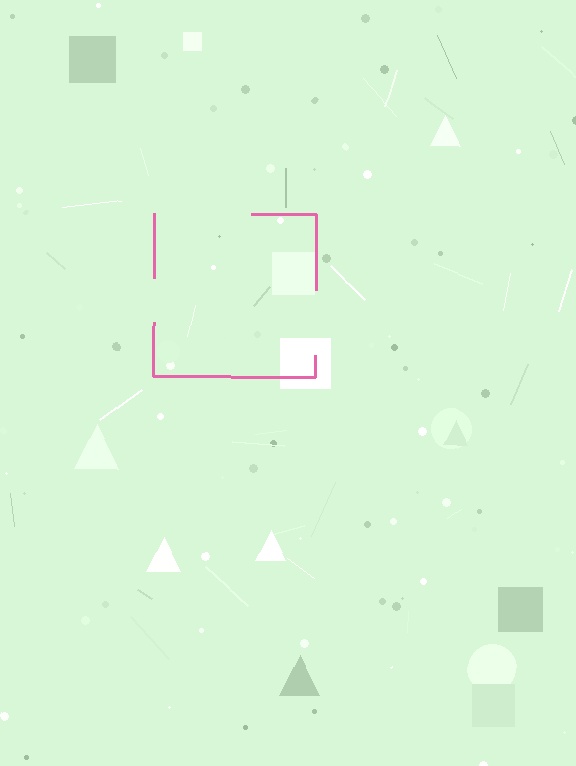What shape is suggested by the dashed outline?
The dashed outline suggests a square.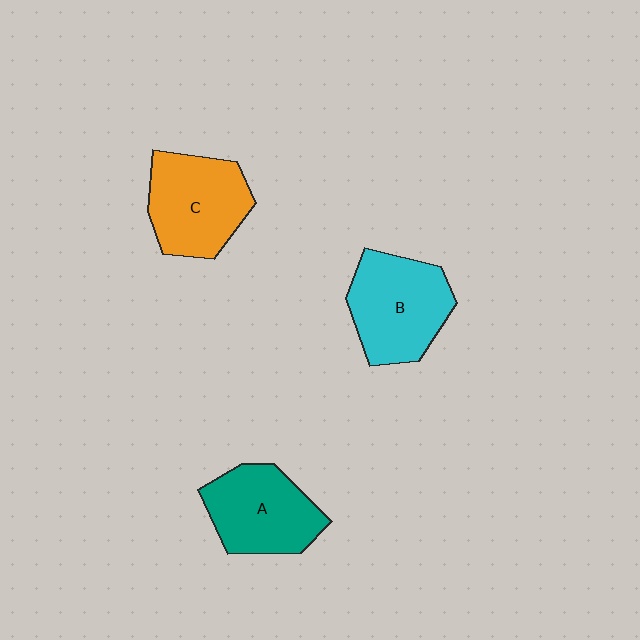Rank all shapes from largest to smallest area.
From largest to smallest: B (cyan), C (orange), A (teal).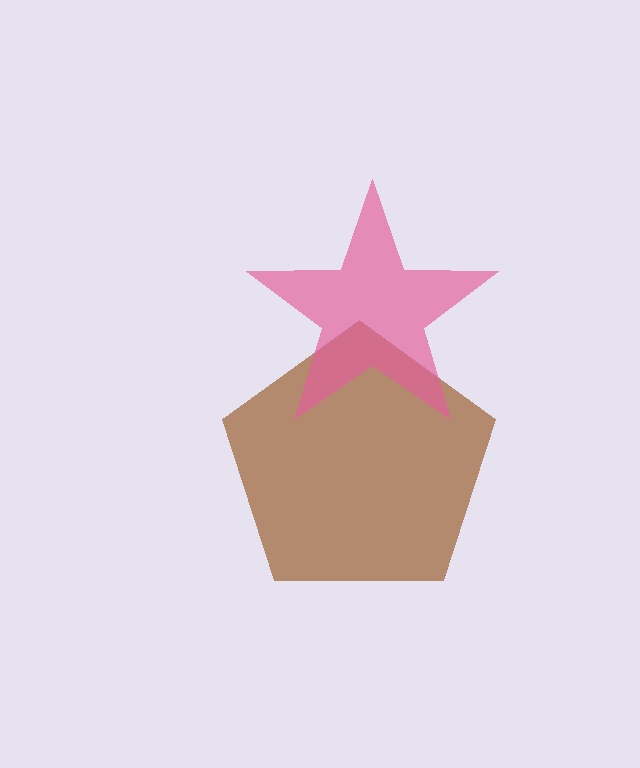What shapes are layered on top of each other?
The layered shapes are: a brown pentagon, a pink star.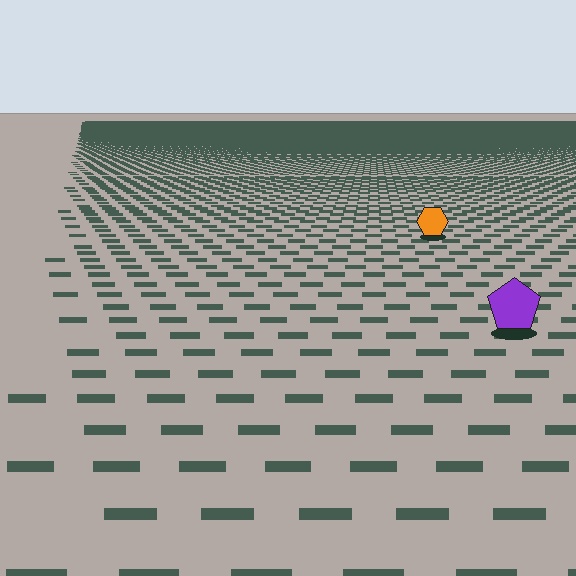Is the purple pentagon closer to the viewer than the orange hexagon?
Yes. The purple pentagon is closer — you can tell from the texture gradient: the ground texture is coarser near it.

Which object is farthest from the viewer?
The orange hexagon is farthest from the viewer. It appears smaller and the ground texture around it is denser.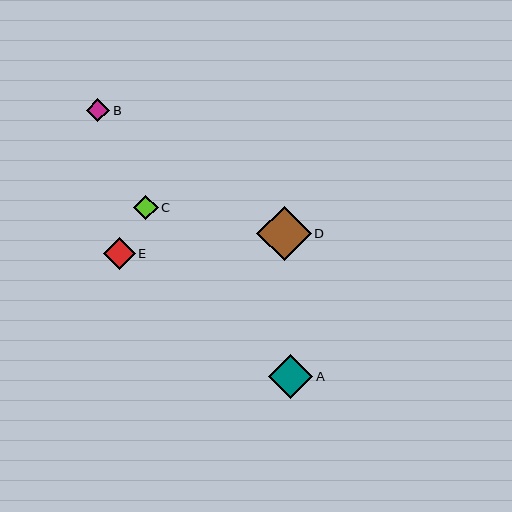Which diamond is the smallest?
Diamond B is the smallest with a size of approximately 24 pixels.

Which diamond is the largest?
Diamond D is the largest with a size of approximately 54 pixels.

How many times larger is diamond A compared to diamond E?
Diamond A is approximately 1.4 times the size of diamond E.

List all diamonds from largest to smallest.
From largest to smallest: D, A, E, C, B.